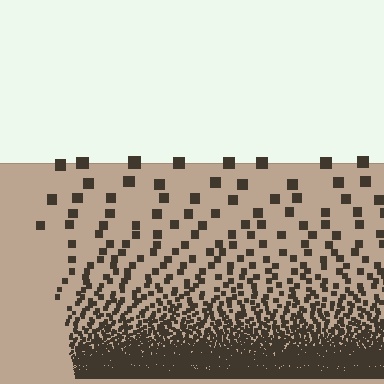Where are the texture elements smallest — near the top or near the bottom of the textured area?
Near the bottom.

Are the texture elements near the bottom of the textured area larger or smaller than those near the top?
Smaller. The gradient is inverted — elements near the bottom are smaller and denser.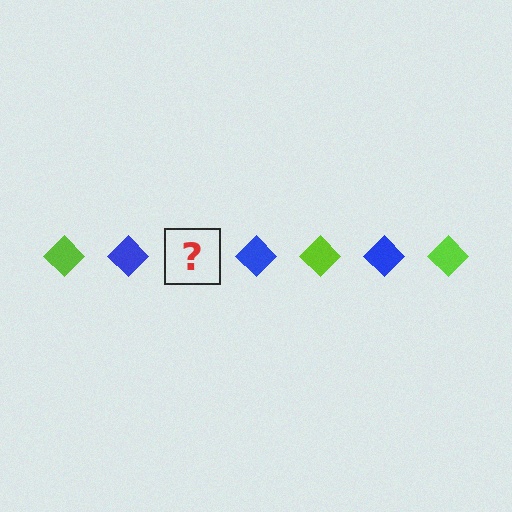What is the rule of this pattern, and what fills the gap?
The rule is that the pattern cycles through lime, blue diamonds. The gap should be filled with a lime diamond.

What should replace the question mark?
The question mark should be replaced with a lime diamond.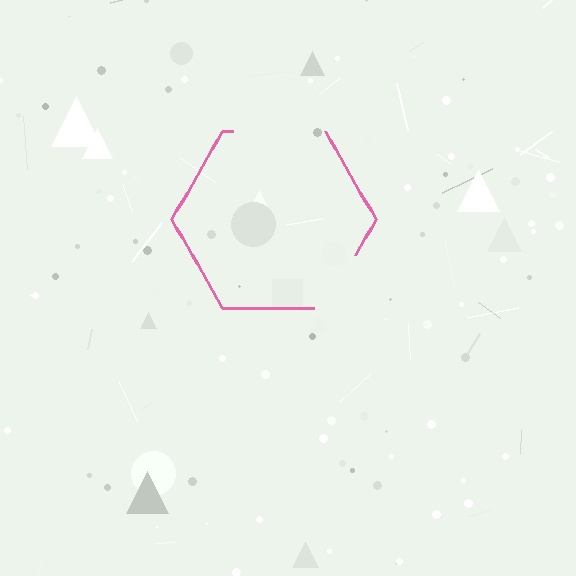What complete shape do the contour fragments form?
The contour fragments form a hexagon.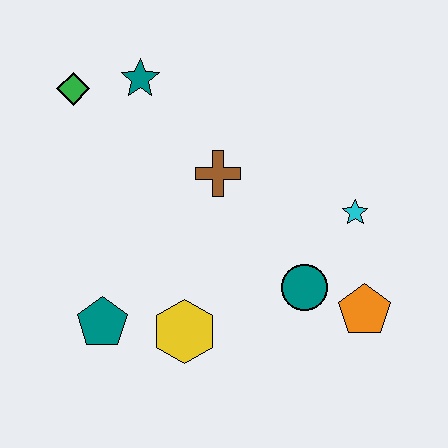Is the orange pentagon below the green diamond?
Yes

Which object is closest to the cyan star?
The teal circle is closest to the cyan star.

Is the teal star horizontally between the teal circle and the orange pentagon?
No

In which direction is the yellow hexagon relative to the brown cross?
The yellow hexagon is below the brown cross.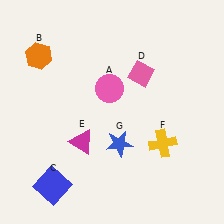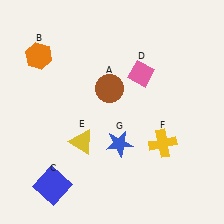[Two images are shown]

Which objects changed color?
A changed from pink to brown. E changed from magenta to yellow.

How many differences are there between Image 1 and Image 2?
There are 2 differences between the two images.